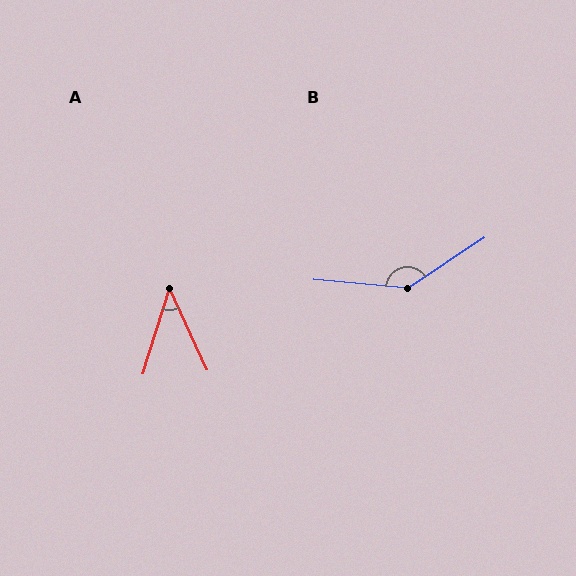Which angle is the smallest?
A, at approximately 42 degrees.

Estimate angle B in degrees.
Approximately 141 degrees.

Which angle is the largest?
B, at approximately 141 degrees.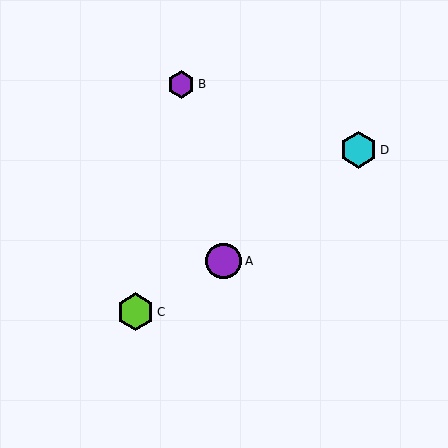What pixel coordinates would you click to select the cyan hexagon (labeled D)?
Click at (358, 150) to select the cyan hexagon D.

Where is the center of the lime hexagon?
The center of the lime hexagon is at (135, 312).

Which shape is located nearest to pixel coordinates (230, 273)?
The purple circle (labeled A) at (224, 261) is nearest to that location.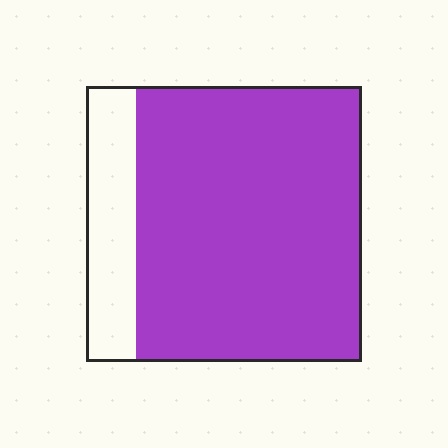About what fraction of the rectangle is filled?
About five sixths (5/6).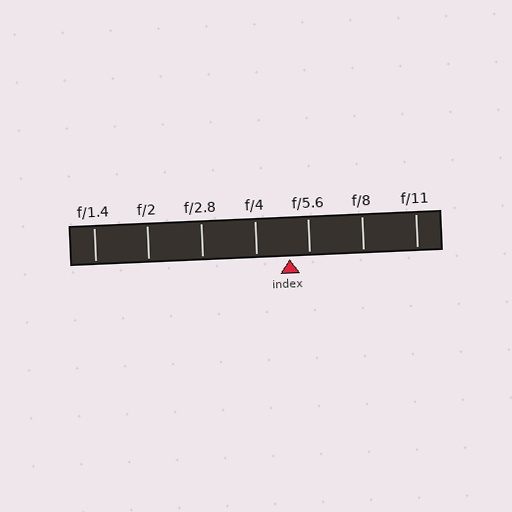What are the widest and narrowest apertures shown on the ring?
The widest aperture shown is f/1.4 and the narrowest is f/11.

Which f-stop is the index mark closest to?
The index mark is closest to f/5.6.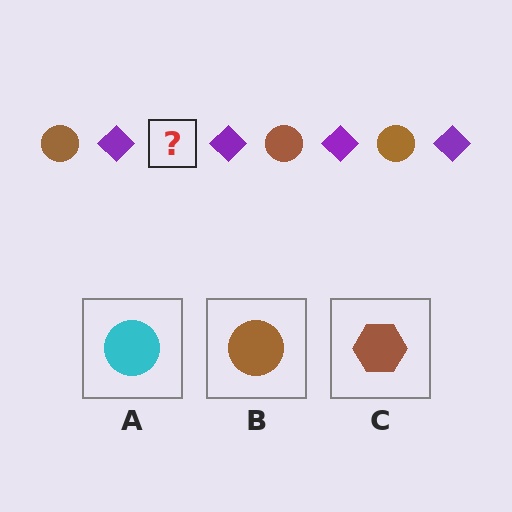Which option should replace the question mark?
Option B.